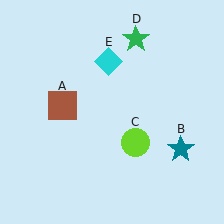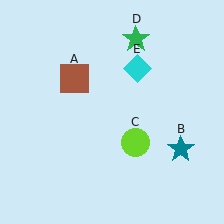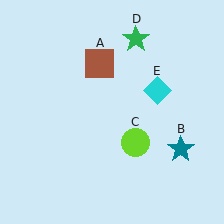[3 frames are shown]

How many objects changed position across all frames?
2 objects changed position: brown square (object A), cyan diamond (object E).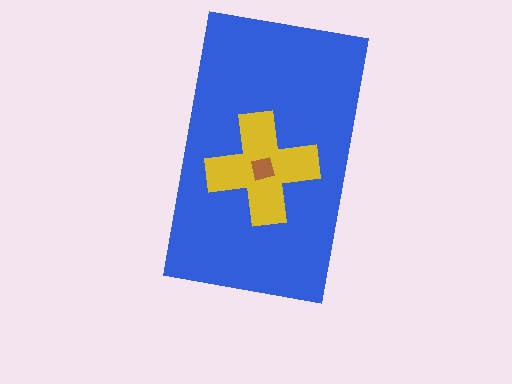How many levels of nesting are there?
3.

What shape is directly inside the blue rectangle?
The yellow cross.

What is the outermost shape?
The blue rectangle.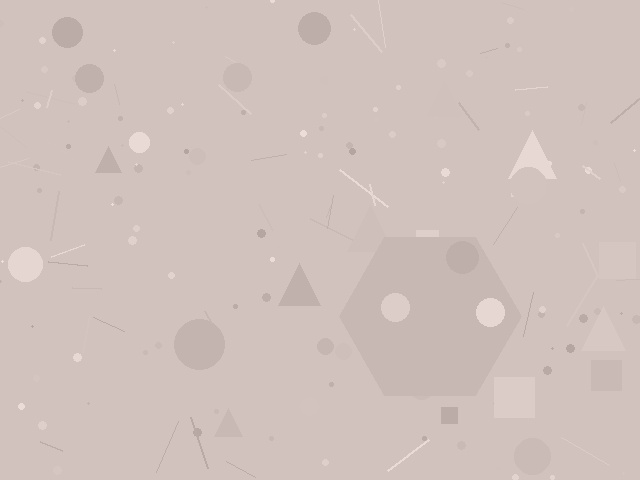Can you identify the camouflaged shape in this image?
The camouflaged shape is a hexagon.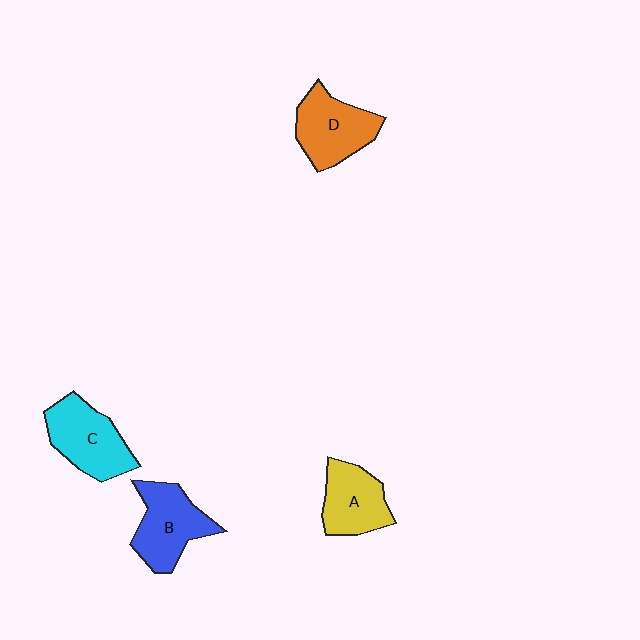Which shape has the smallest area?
Shape A (yellow).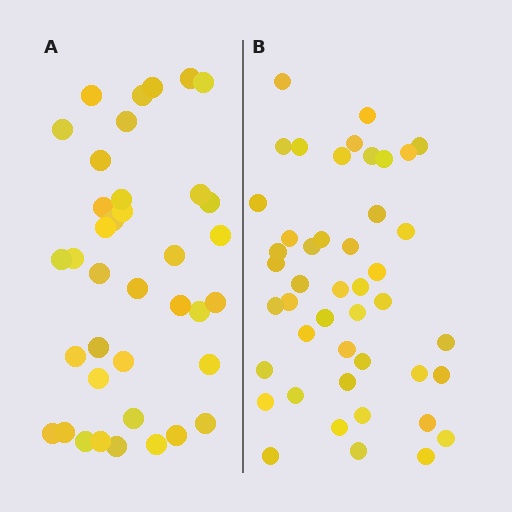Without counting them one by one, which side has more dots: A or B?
Region B (the right region) has more dots.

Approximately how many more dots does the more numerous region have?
Region B has roughly 8 or so more dots than region A.